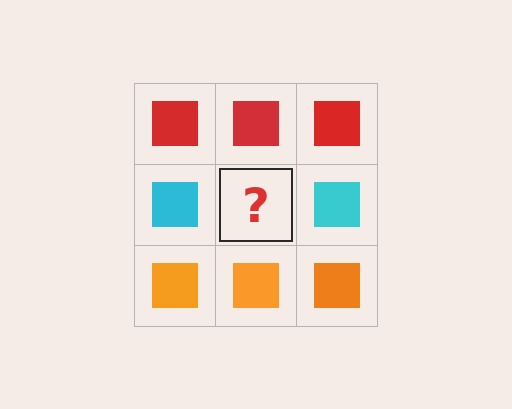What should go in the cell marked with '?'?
The missing cell should contain a cyan square.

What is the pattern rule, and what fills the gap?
The rule is that each row has a consistent color. The gap should be filled with a cyan square.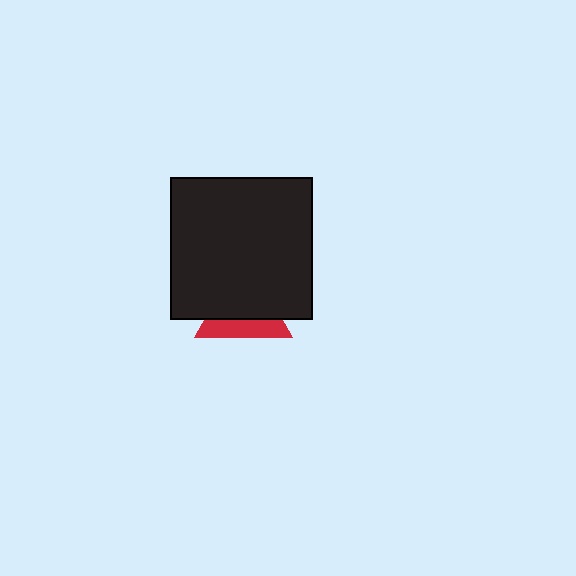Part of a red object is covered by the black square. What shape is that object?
It is a triangle.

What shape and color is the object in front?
The object in front is a black square.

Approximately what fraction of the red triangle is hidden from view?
Roughly 63% of the red triangle is hidden behind the black square.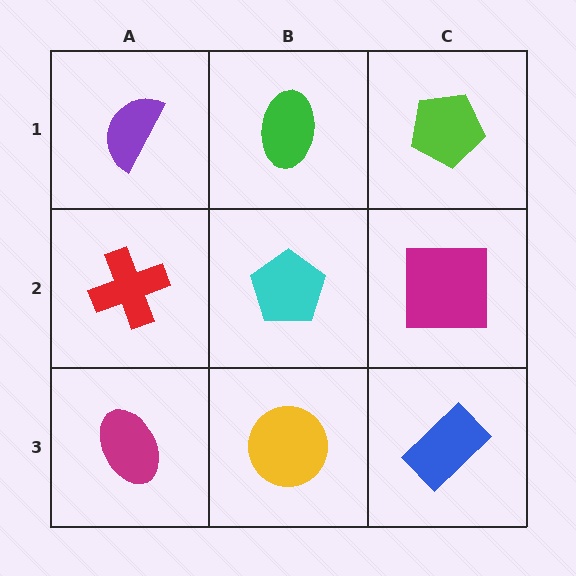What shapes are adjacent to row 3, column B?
A cyan pentagon (row 2, column B), a magenta ellipse (row 3, column A), a blue rectangle (row 3, column C).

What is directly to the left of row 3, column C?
A yellow circle.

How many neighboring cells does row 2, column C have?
3.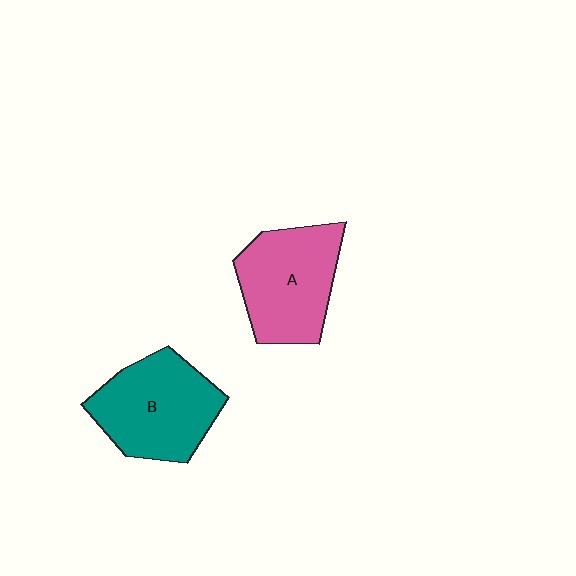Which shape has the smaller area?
Shape A (pink).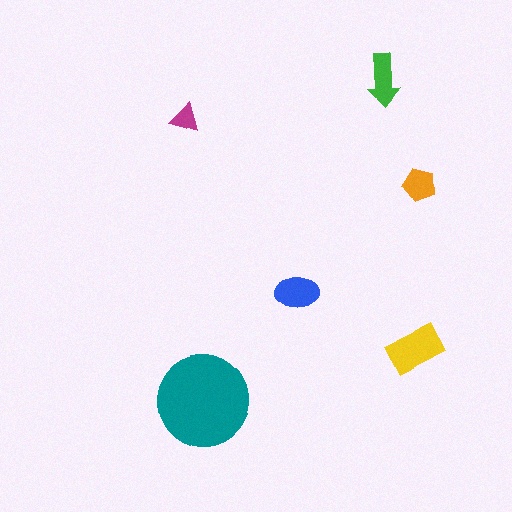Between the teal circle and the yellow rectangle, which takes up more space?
The teal circle.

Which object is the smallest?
The magenta triangle.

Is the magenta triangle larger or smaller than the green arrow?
Smaller.